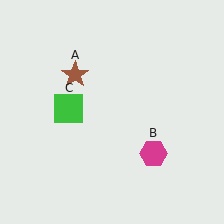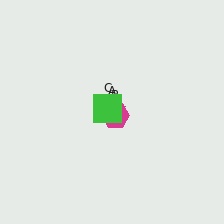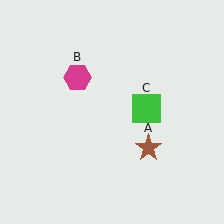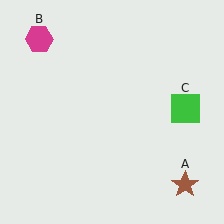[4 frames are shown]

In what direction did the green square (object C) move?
The green square (object C) moved right.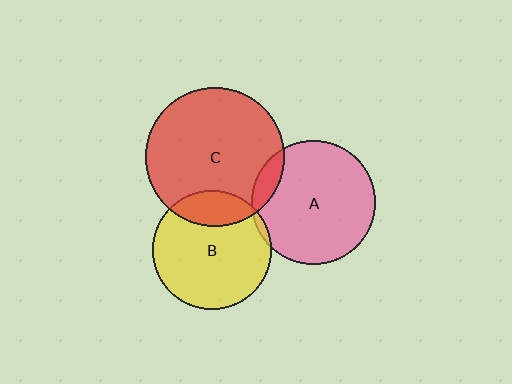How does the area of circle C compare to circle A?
Approximately 1.3 times.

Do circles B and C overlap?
Yes.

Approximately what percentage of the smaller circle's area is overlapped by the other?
Approximately 20%.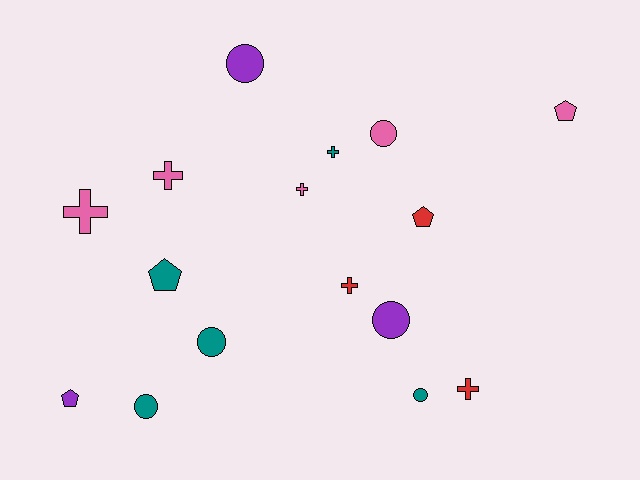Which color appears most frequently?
Teal, with 5 objects.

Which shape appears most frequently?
Cross, with 6 objects.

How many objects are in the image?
There are 16 objects.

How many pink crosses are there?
There are 3 pink crosses.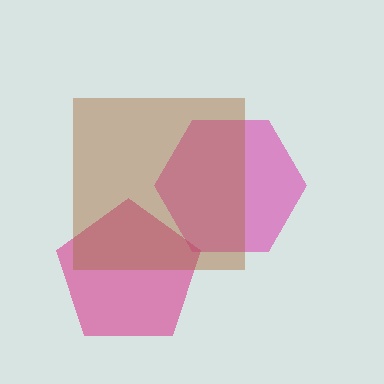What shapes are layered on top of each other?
The layered shapes are: a pink hexagon, a magenta pentagon, a brown square.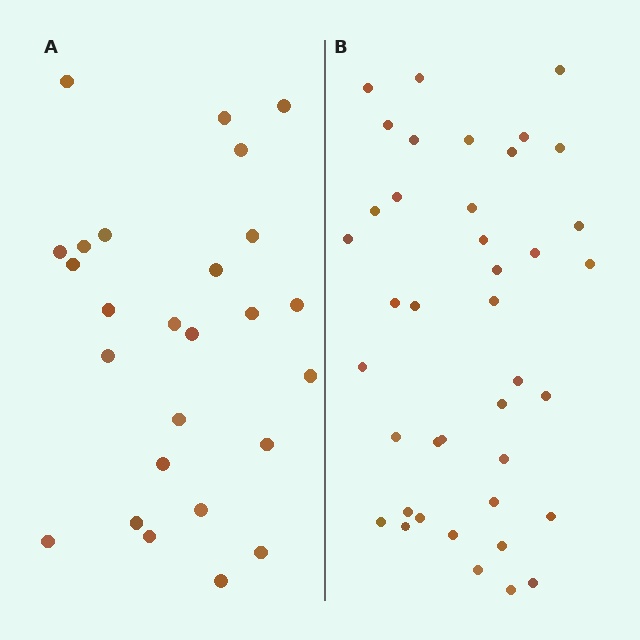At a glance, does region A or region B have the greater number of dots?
Region B (the right region) has more dots.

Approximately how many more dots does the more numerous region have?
Region B has approximately 15 more dots than region A.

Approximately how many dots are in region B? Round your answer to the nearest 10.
About 40 dots.